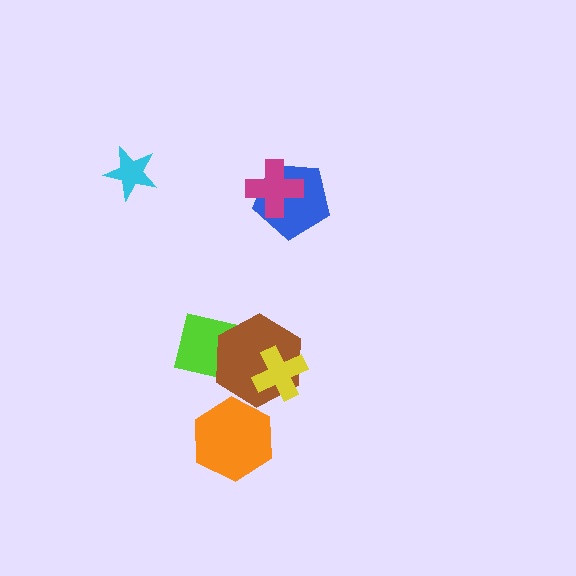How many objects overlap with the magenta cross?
1 object overlaps with the magenta cross.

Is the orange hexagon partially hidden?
No, no other shape covers it.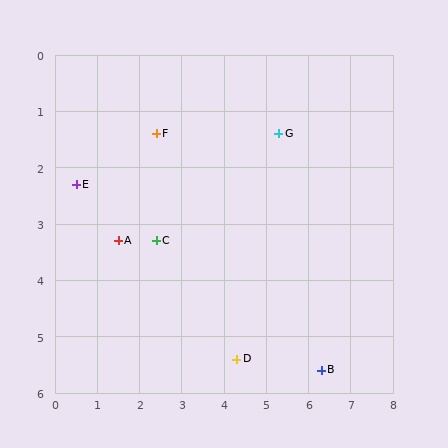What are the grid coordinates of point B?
Point B is at approximately (6.3, 5.6).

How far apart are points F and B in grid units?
Points F and B are about 5.7 grid units apart.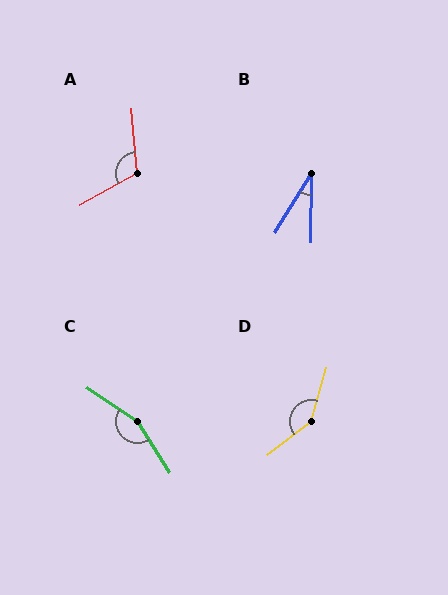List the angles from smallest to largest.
B (31°), A (114°), D (144°), C (156°).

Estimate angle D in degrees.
Approximately 144 degrees.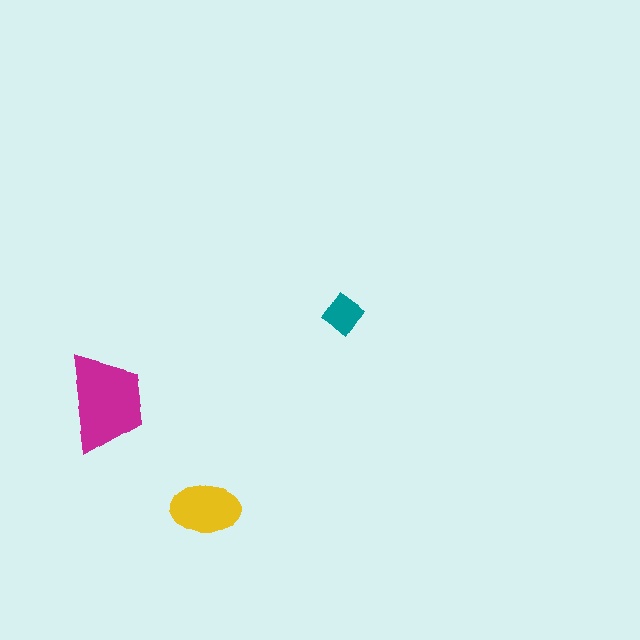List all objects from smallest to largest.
The teal diamond, the yellow ellipse, the magenta trapezoid.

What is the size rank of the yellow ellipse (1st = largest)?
2nd.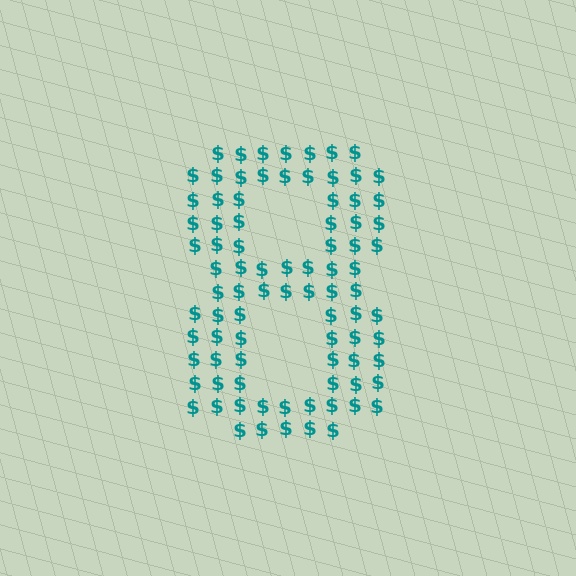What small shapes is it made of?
It is made of small dollar signs.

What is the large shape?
The large shape is the digit 8.